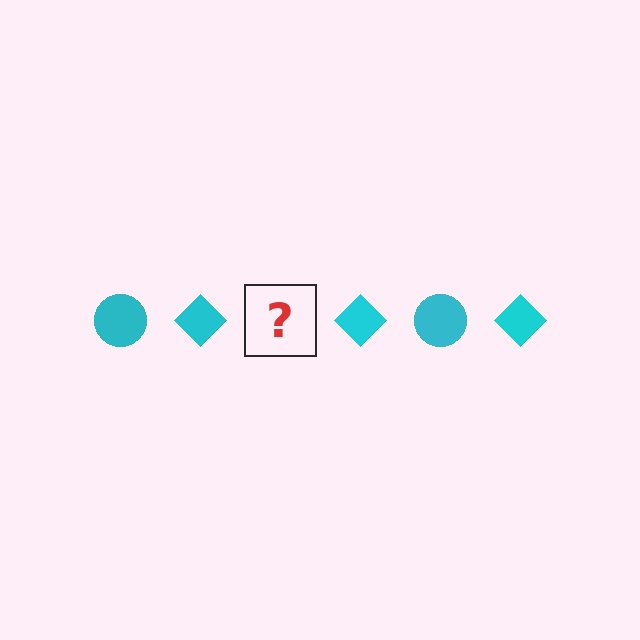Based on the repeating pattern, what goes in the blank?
The blank should be a cyan circle.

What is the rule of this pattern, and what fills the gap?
The rule is that the pattern cycles through circle, diamond shapes in cyan. The gap should be filled with a cyan circle.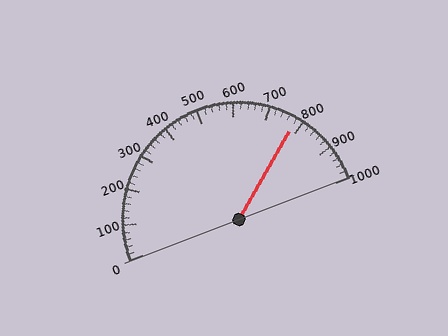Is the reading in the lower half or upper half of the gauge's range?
The reading is in the upper half of the range (0 to 1000).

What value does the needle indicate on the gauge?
The needle indicates approximately 780.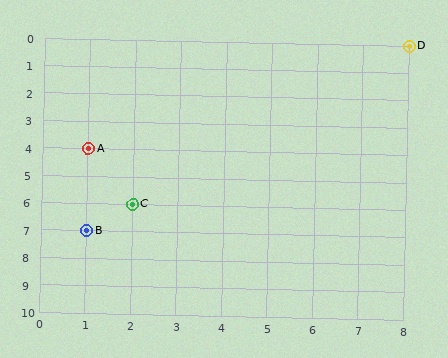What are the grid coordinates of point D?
Point D is at grid coordinates (8, 0).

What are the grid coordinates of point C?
Point C is at grid coordinates (2, 6).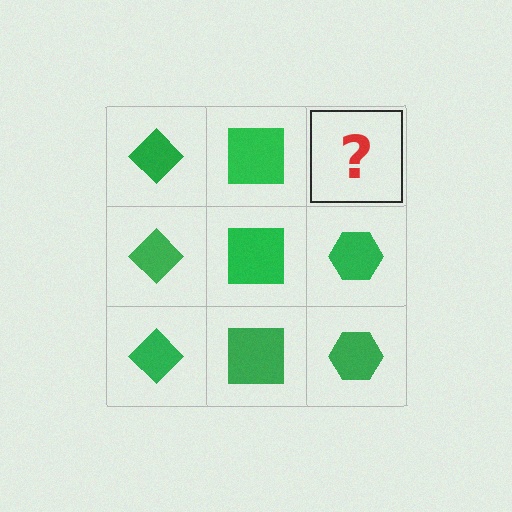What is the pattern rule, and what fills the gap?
The rule is that each column has a consistent shape. The gap should be filled with a green hexagon.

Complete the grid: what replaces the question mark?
The question mark should be replaced with a green hexagon.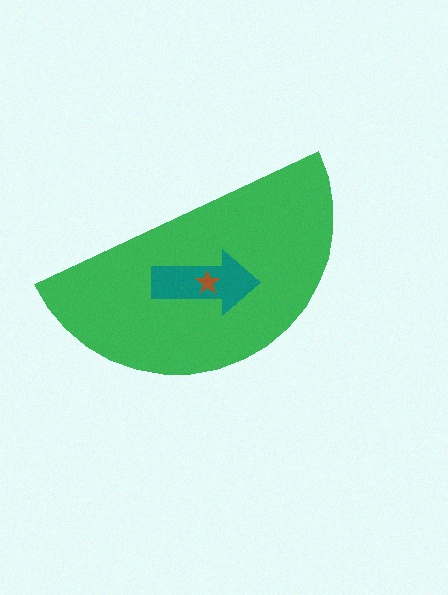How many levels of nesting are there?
3.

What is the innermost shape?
The brown star.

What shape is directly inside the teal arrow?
The brown star.